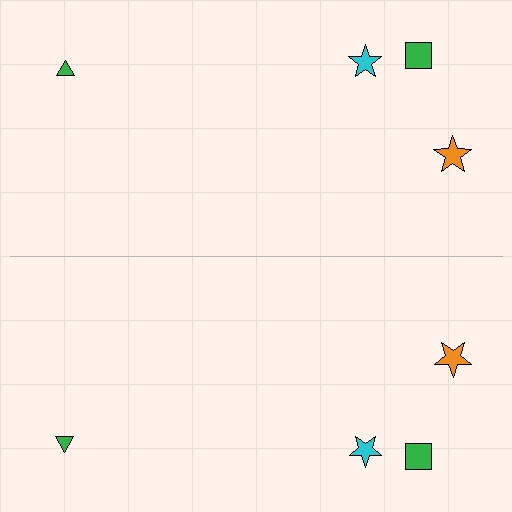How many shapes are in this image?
There are 8 shapes in this image.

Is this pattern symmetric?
Yes, this pattern has bilateral (reflection) symmetry.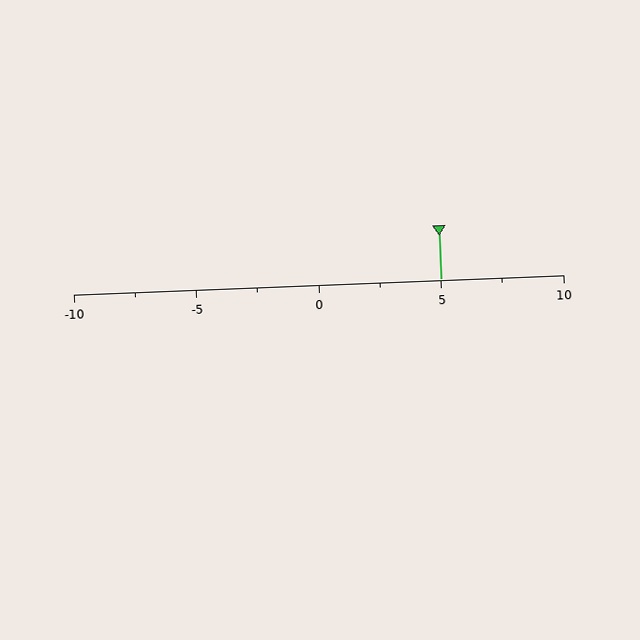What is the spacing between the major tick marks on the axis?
The major ticks are spaced 5 apart.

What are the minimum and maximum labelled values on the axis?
The axis runs from -10 to 10.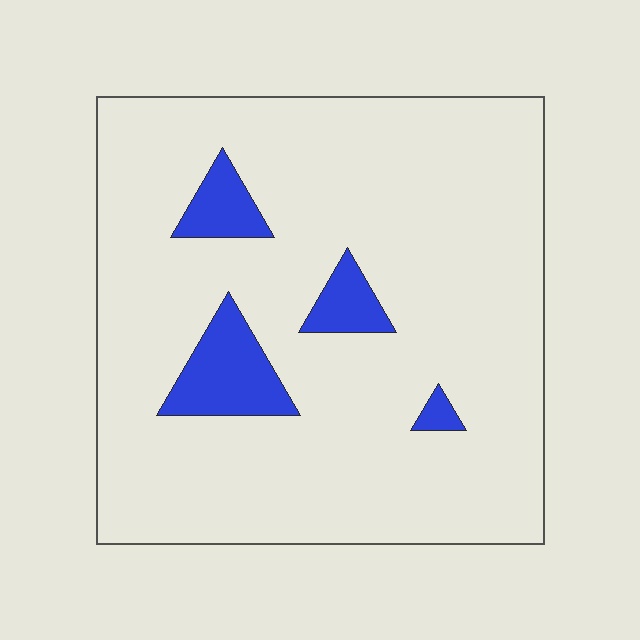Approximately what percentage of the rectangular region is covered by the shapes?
Approximately 10%.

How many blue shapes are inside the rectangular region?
4.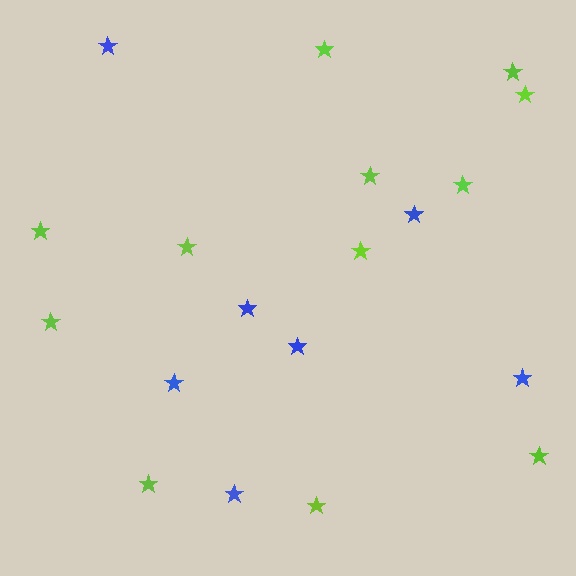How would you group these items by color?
There are 2 groups: one group of blue stars (7) and one group of lime stars (12).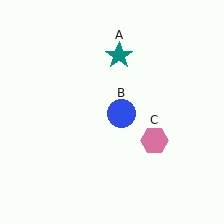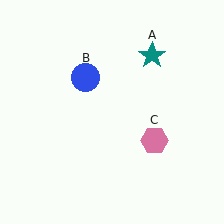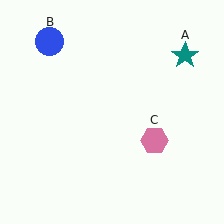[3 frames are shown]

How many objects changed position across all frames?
2 objects changed position: teal star (object A), blue circle (object B).